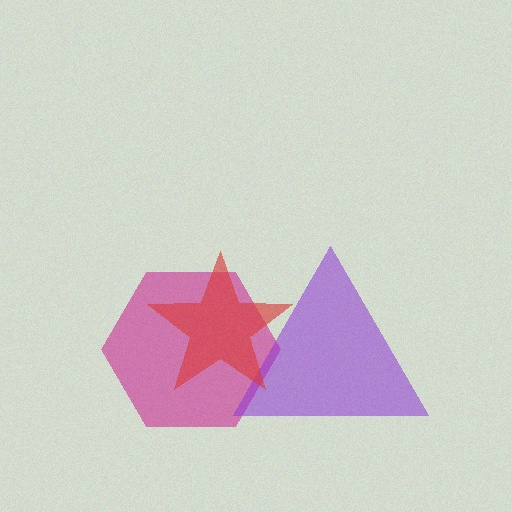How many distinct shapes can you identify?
There are 3 distinct shapes: a magenta hexagon, a purple triangle, a red star.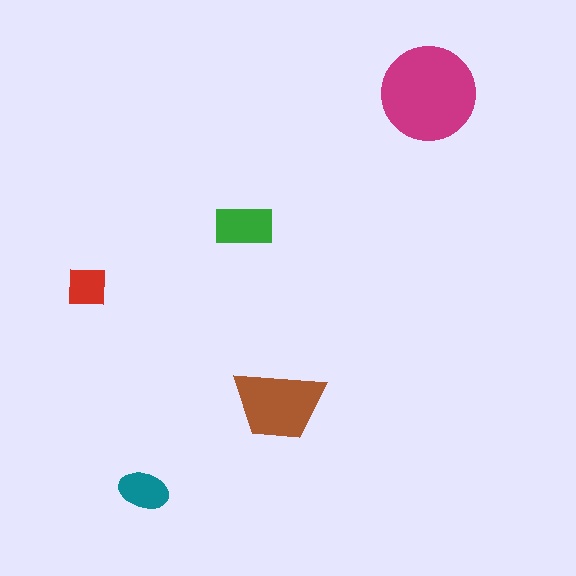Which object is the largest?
The magenta circle.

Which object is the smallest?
The red square.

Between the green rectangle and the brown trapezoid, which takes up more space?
The brown trapezoid.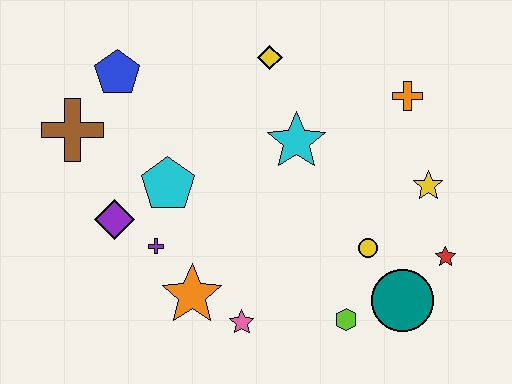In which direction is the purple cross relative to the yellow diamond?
The purple cross is below the yellow diamond.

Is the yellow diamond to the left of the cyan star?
Yes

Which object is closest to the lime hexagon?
The teal circle is closest to the lime hexagon.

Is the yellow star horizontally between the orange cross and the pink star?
No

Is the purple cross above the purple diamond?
No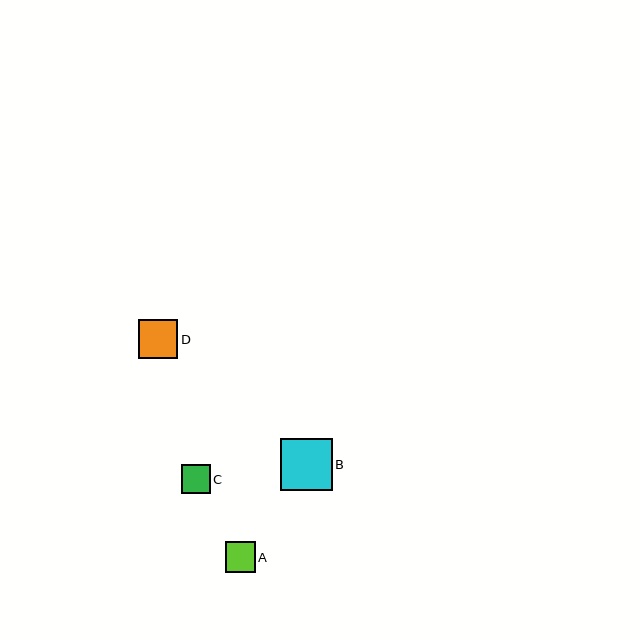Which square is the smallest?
Square C is the smallest with a size of approximately 29 pixels.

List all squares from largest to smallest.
From largest to smallest: B, D, A, C.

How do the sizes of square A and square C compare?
Square A and square C are approximately the same size.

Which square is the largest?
Square B is the largest with a size of approximately 52 pixels.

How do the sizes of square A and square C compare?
Square A and square C are approximately the same size.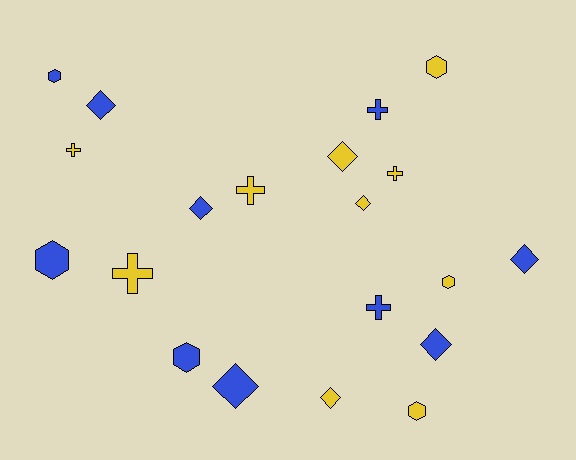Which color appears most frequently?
Yellow, with 10 objects.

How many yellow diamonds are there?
There are 3 yellow diamonds.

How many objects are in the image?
There are 20 objects.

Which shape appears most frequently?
Diamond, with 8 objects.